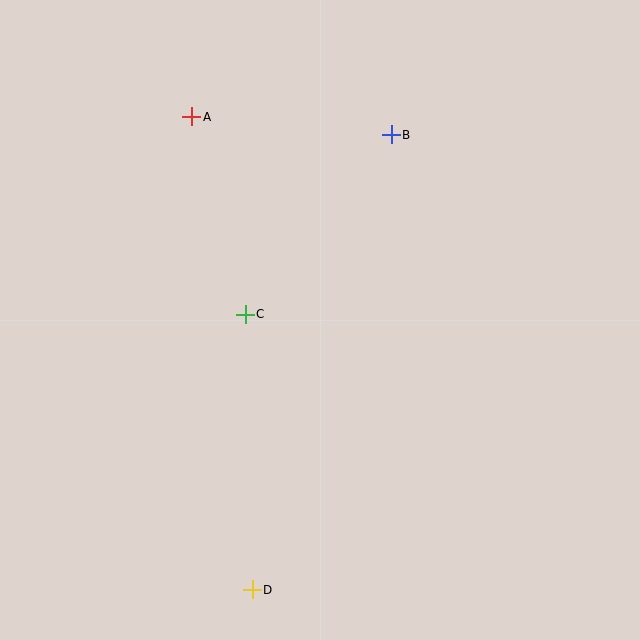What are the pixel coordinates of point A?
Point A is at (192, 117).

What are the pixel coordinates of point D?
Point D is at (252, 590).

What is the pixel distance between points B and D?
The distance between B and D is 476 pixels.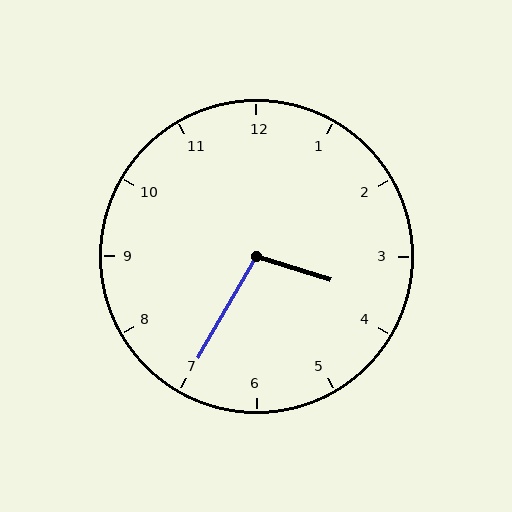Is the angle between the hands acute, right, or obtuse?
It is obtuse.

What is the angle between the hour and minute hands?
Approximately 102 degrees.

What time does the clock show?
3:35.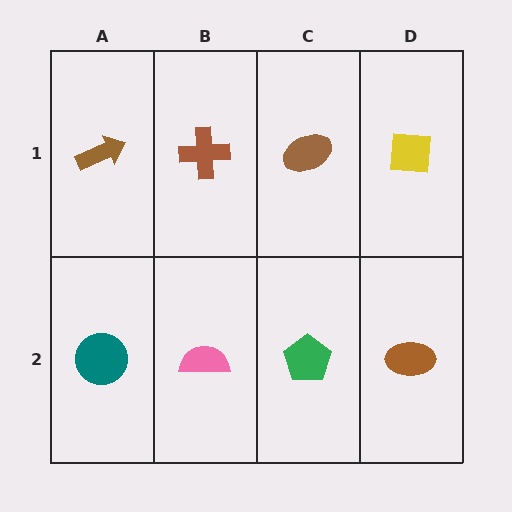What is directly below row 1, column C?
A green pentagon.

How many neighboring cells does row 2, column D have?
2.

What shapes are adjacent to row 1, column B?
A pink semicircle (row 2, column B), a brown arrow (row 1, column A), a brown ellipse (row 1, column C).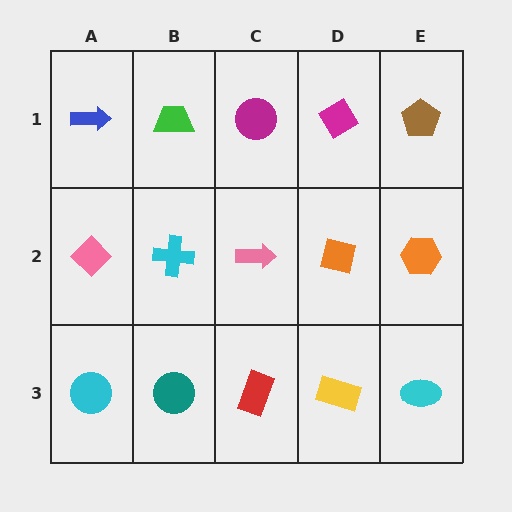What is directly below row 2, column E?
A cyan ellipse.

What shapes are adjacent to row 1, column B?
A cyan cross (row 2, column B), a blue arrow (row 1, column A), a magenta circle (row 1, column C).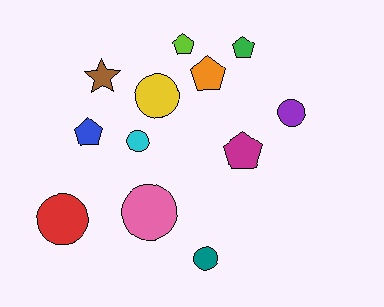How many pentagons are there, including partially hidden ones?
There are 5 pentagons.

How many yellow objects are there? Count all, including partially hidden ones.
There is 1 yellow object.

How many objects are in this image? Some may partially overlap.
There are 12 objects.